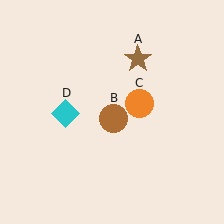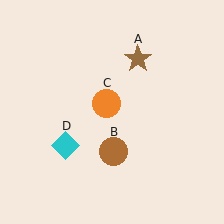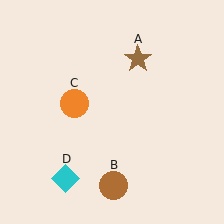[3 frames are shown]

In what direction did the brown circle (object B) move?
The brown circle (object B) moved down.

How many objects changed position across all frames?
3 objects changed position: brown circle (object B), orange circle (object C), cyan diamond (object D).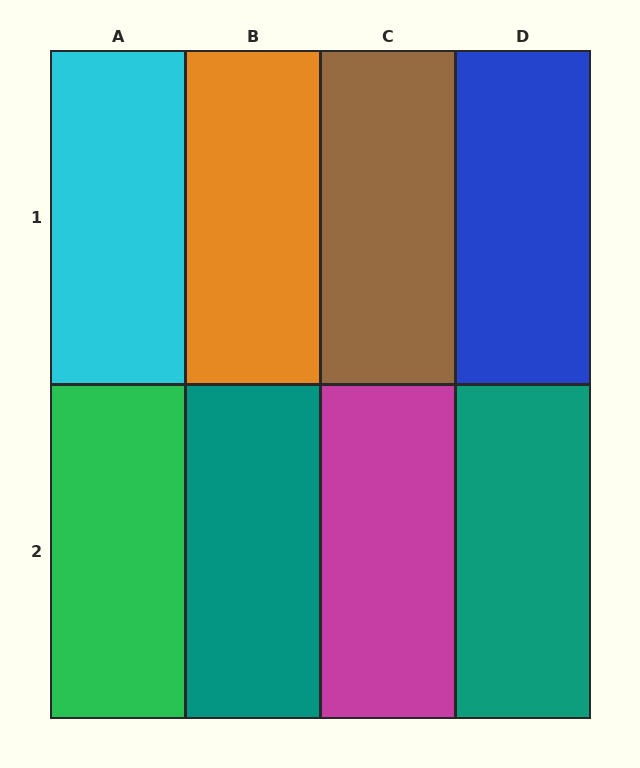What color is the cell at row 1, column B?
Orange.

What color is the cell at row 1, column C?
Brown.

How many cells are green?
1 cell is green.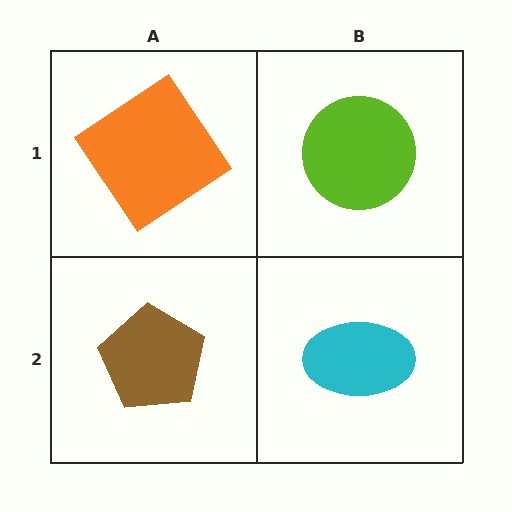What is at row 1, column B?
A lime circle.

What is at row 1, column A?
An orange diamond.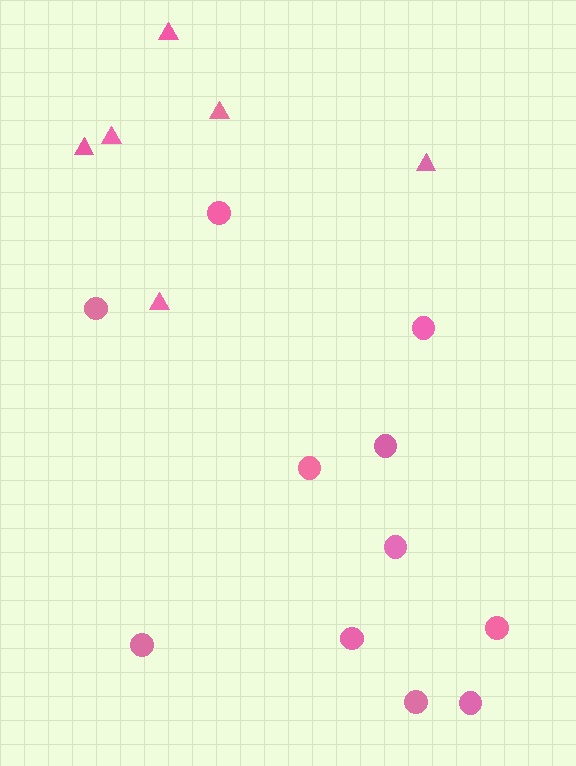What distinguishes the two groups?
There are 2 groups: one group of triangles (6) and one group of circles (11).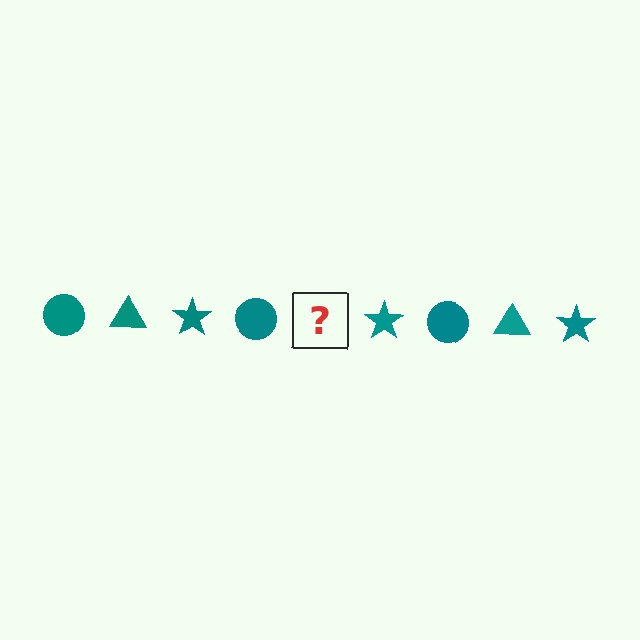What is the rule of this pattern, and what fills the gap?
The rule is that the pattern cycles through circle, triangle, star shapes in teal. The gap should be filled with a teal triangle.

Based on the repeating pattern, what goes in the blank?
The blank should be a teal triangle.